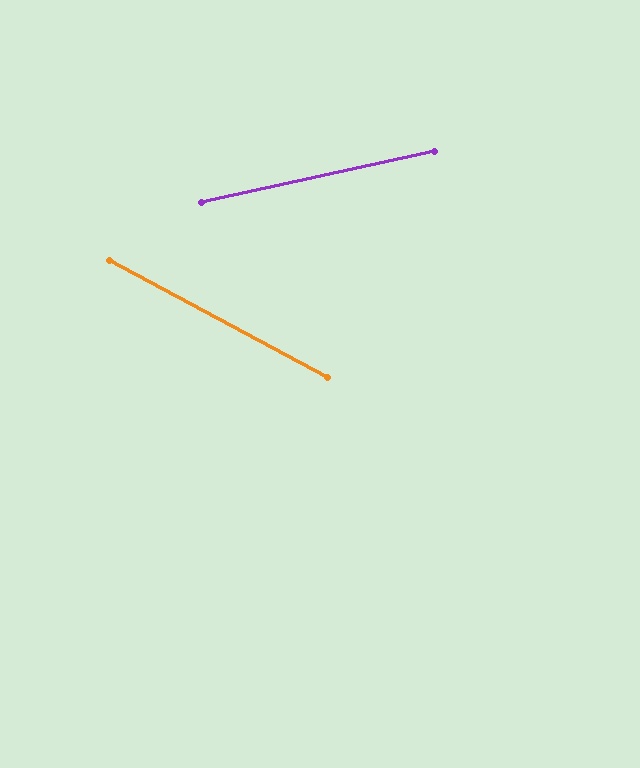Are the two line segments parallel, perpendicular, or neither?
Neither parallel nor perpendicular — they differ by about 41°.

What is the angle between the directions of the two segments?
Approximately 41 degrees.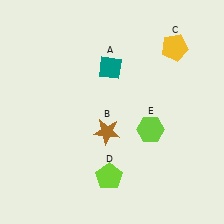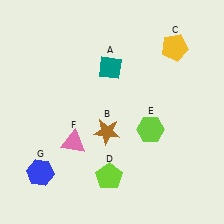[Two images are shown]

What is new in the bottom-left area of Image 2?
A blue hexagon (G) was added in the bottom-left area of Image 2.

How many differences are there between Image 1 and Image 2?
There are 2 differences between the two images.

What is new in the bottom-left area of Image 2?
A pink triangle (F) was added in the bottom-left area of Image 2.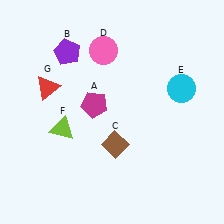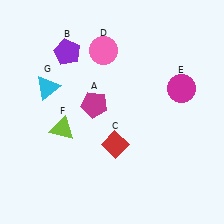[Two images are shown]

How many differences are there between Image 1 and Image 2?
There are 3 differences between the two images.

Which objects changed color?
C changed from brown to red. E changed from cyan to magenta. G changed from red to cyan.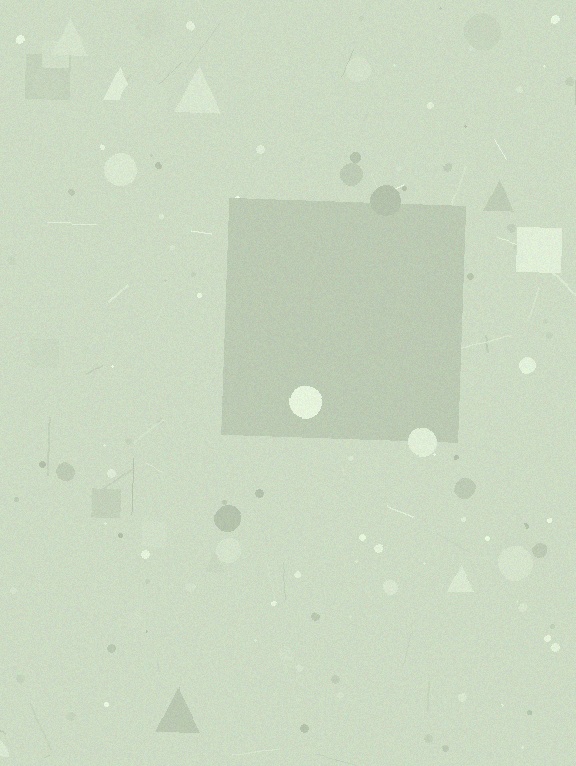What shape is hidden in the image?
A square is hidden in the image.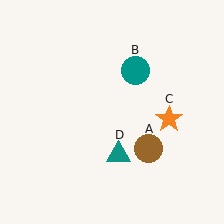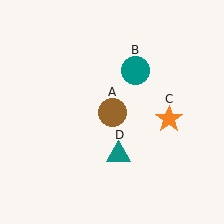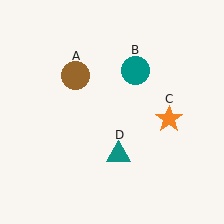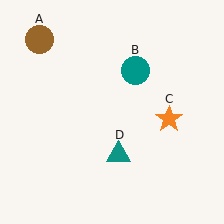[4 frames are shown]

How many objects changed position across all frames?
1 object changed position: brown circle (object A).